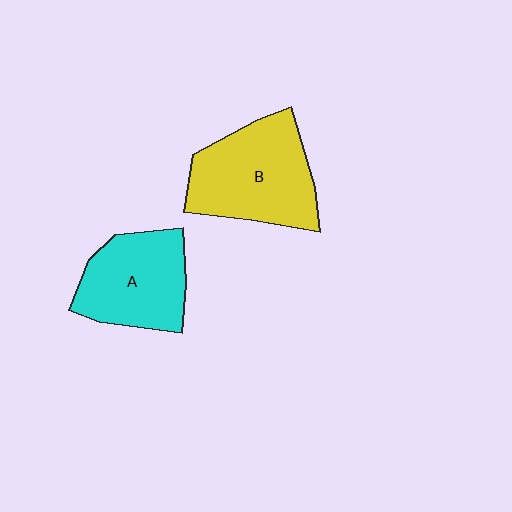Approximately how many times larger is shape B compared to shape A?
Approximately 1.2 times.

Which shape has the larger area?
Shape B (yellow).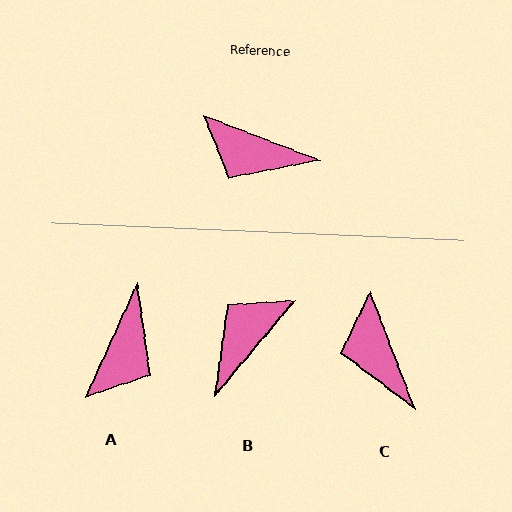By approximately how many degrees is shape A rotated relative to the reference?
Approximately 86 degrees counter-clockwise.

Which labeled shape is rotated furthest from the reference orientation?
B, about 109 degrees away.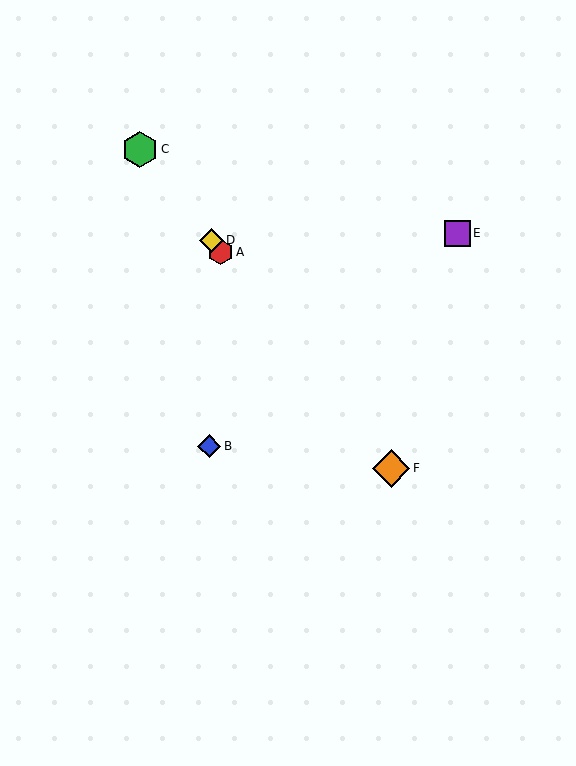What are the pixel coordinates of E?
Object E is at (457, 233).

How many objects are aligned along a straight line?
4 objects (A, C, D, F) are aligned along a straight line.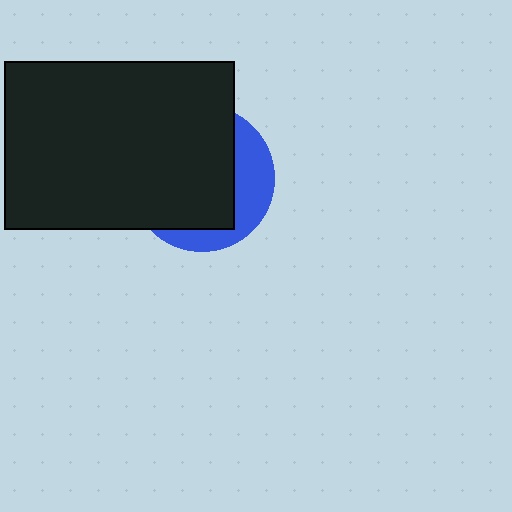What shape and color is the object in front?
The object in front is a black rectangle.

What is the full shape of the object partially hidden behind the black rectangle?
The partially hidden object is a blue circle.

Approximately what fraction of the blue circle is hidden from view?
Roughly 69% of the blue circle is hidden behind the black rectangle.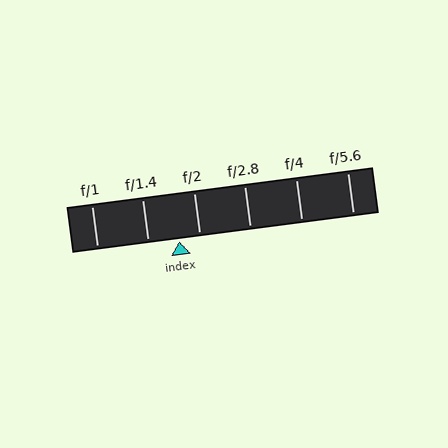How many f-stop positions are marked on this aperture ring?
There are 6 f-stop positions marked.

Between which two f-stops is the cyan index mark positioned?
The index mark is between f/1.4 and f/2.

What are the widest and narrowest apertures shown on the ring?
The widest aperture shown is f/1 and the narrowest is f/5.6.